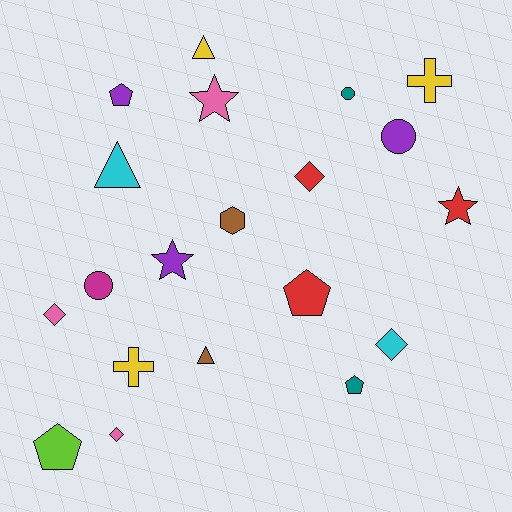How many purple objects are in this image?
There are 3 purple objects.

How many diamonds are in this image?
There are 4 diamonds.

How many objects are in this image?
There are 20 objects.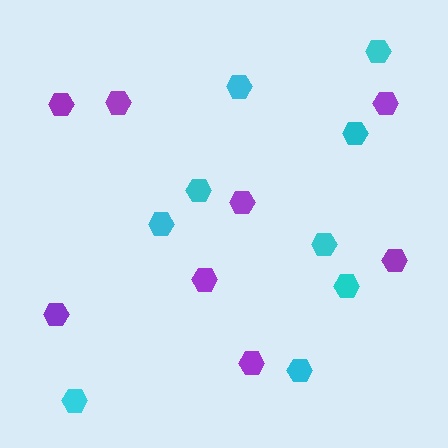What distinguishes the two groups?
There are 2 groups: one group of purple hexagons (8) and one group of cyan hexagons (9).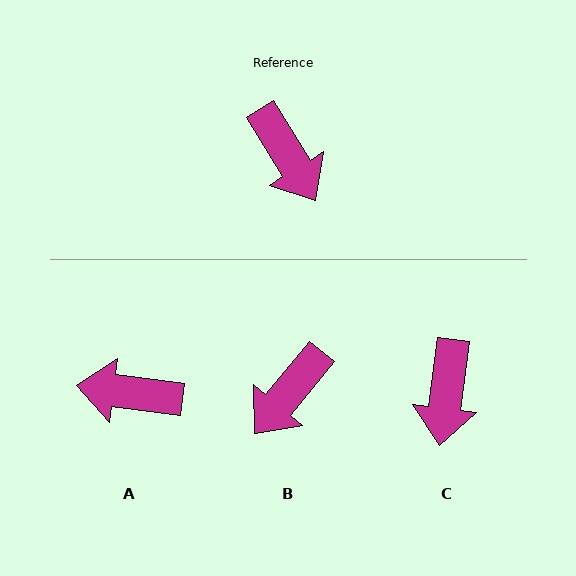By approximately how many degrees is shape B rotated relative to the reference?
Approximately 71 degrees clockwise.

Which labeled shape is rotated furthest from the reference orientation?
A, about 129 degrees away.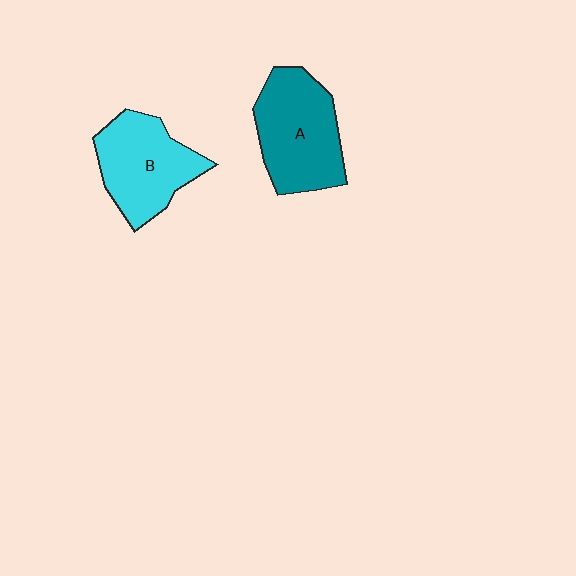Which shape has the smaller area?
Shape B (cyan).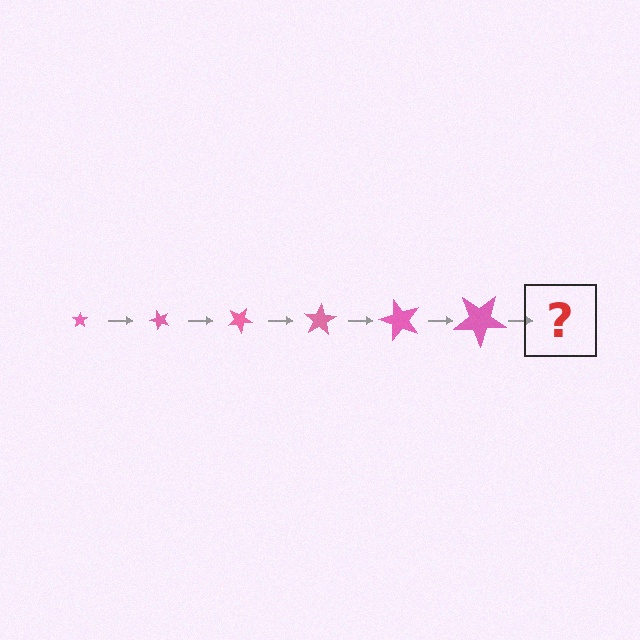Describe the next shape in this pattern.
It should be a star, larger than the previous one and rotated 300 degrees from the start.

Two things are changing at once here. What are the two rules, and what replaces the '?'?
The two rules are that the star grows larger each step and it rotates 50 degrees each step. The '?' should be a star, larger than the previous one and rotated 300 degrees from the start.